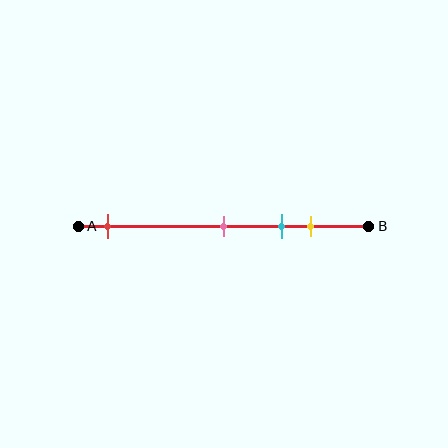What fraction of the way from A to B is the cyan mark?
The cyan mark is approximately 70% (0.7) of the way from A to B.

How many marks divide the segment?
There are 4 marks dividing the segment.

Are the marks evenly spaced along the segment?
No, the marks are not evenly spaced.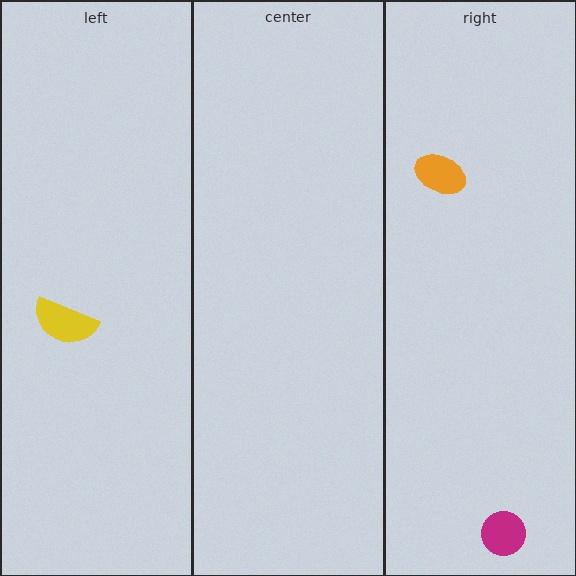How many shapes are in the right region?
2.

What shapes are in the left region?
The yellow semicircle.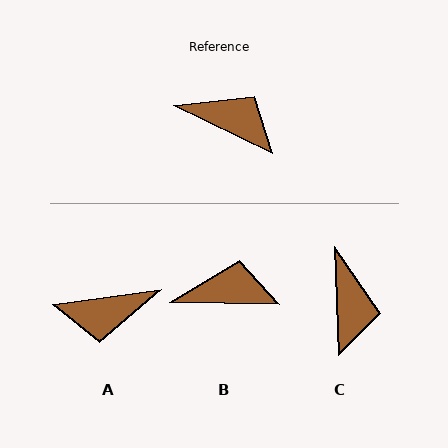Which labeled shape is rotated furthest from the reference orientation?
A, about 146 degrees away.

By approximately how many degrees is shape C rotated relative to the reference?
Approximately 62 degrees clockwise.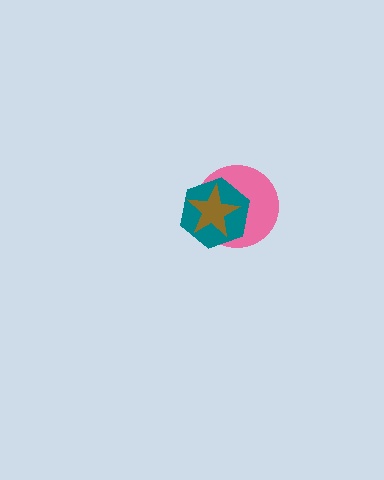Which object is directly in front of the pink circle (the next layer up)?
The teal hexagon is directly in front of the pink circle.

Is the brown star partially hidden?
No, no other shape covers it.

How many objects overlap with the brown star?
2 objects overlap with the brown star.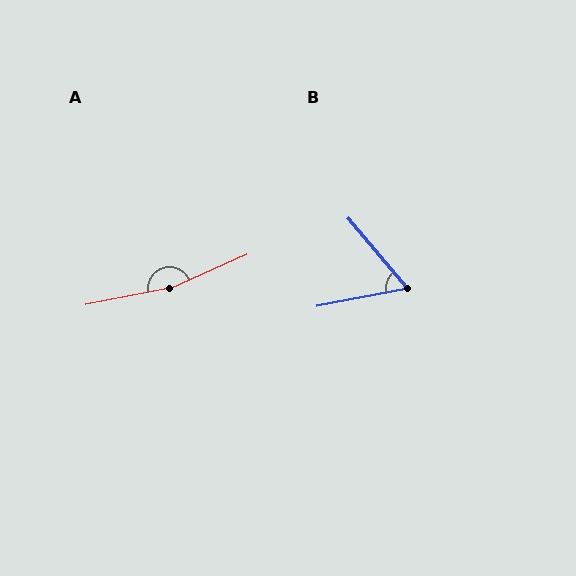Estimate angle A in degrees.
Approximately 167 degrees.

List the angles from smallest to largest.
B (61°), A (167°).